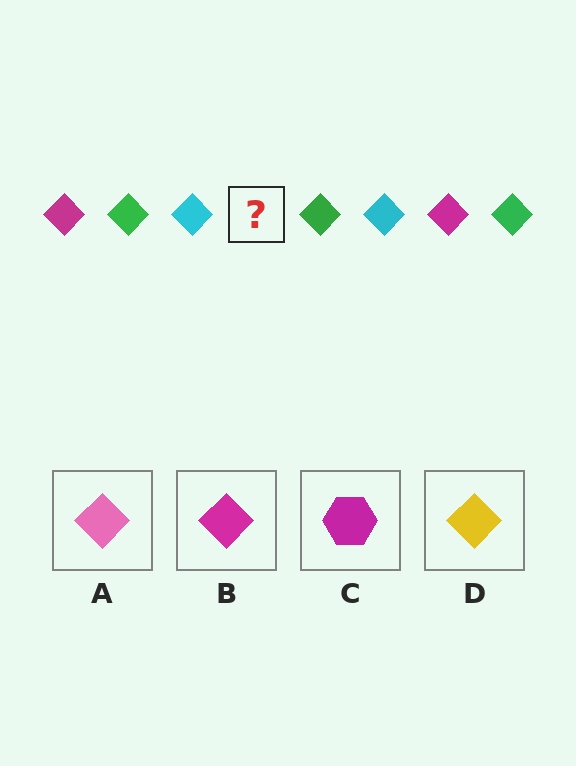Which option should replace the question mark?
Option B.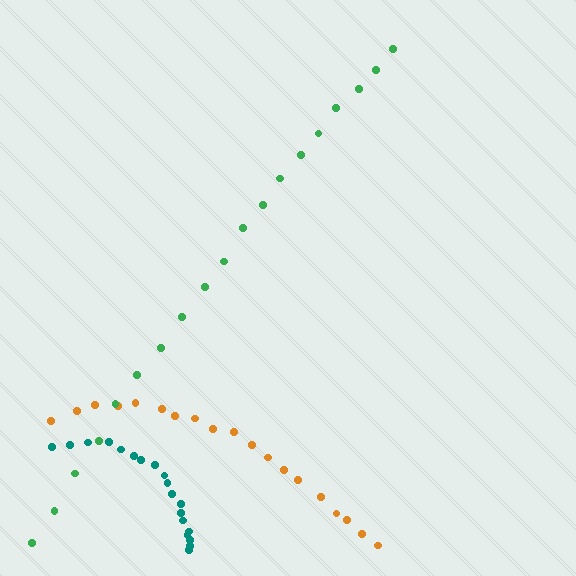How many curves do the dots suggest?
There are 3 distinct paths.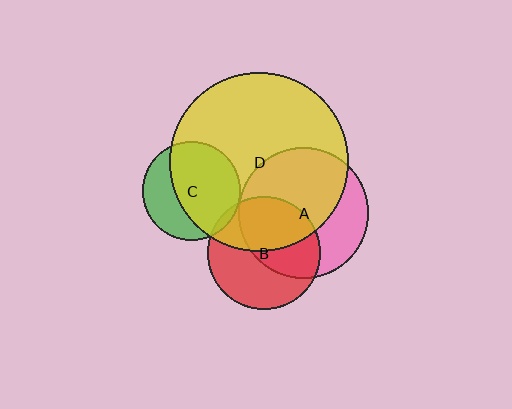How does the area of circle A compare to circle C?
Approximately 1.8 times.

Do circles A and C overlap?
Yes.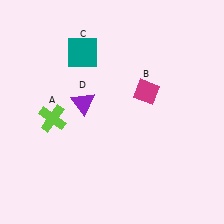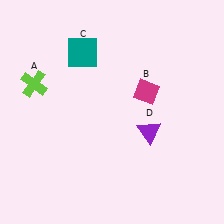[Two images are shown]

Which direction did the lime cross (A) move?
The lime cross (A) moved up.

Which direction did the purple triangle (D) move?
The purple triangle (D) moved right.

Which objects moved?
The objects that moved are: the lime cross (A), the purple triangle (D).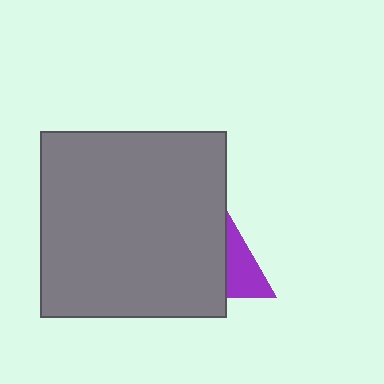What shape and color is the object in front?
The object in front is a gray square.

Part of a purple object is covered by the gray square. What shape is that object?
It is a triangle.